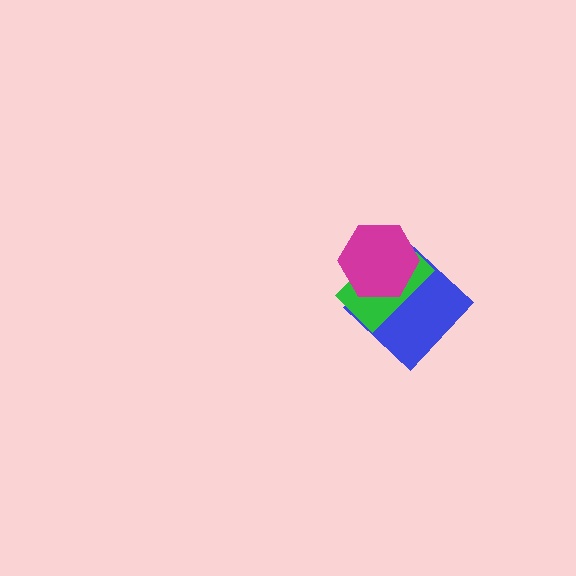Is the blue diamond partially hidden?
Yes, it is partially covered by another shape.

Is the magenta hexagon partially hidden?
No, no other shape covers it.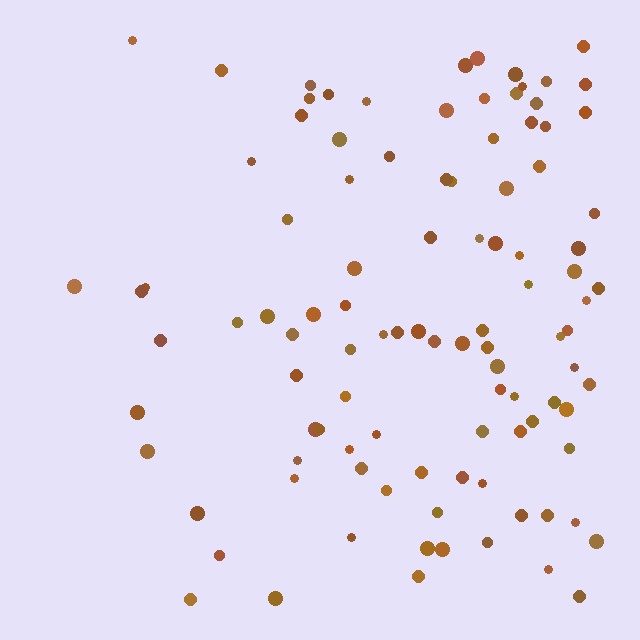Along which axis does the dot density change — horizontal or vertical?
Horizontal.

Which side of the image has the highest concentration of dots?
The right.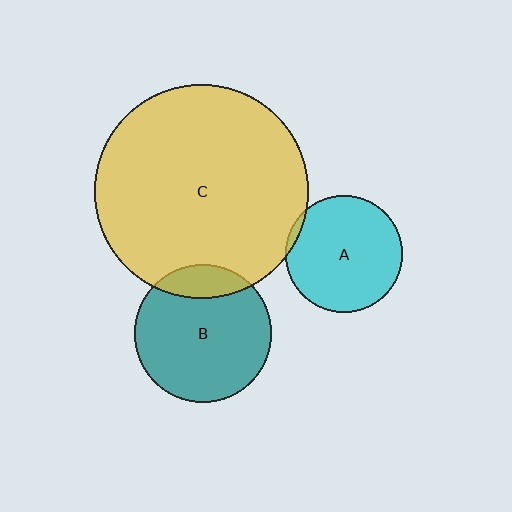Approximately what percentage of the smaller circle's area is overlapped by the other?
Approximately 15%.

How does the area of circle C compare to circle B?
Approximately 2.4 times.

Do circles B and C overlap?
Yes.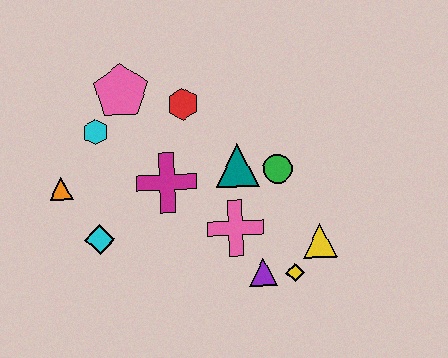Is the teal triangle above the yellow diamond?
Yes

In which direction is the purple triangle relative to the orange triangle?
The purple triangle is to the right of the orange triangle.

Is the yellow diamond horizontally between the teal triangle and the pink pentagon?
No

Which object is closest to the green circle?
The teal triangle is closest to the green circle.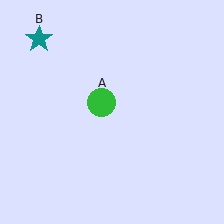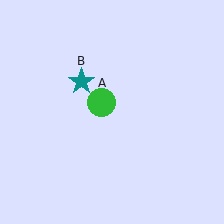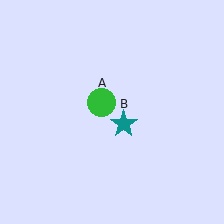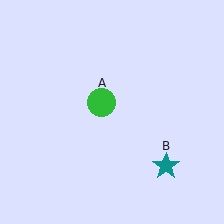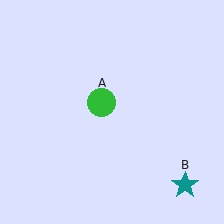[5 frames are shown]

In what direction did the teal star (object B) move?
The teal star (object B) moved down and to the right.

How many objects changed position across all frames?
1 object changed position: teal star (object B).